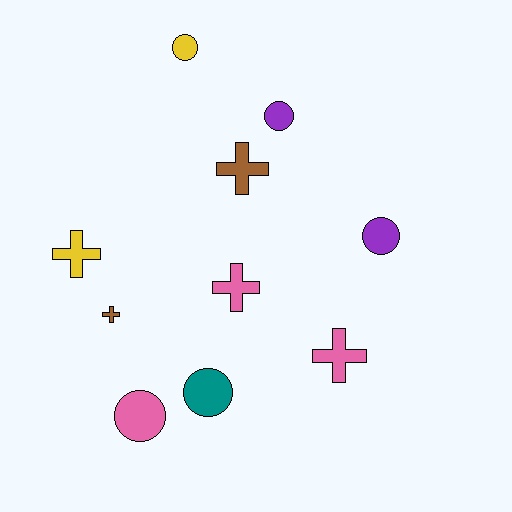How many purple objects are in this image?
There are 2 purple objects.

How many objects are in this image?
There are 10 objects.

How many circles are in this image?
There are 5 circles.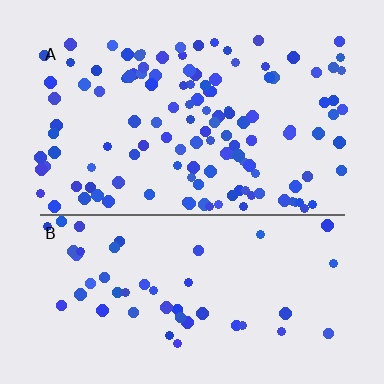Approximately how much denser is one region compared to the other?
Approximately 2.6× — region A over region B.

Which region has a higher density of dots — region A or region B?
A (the top).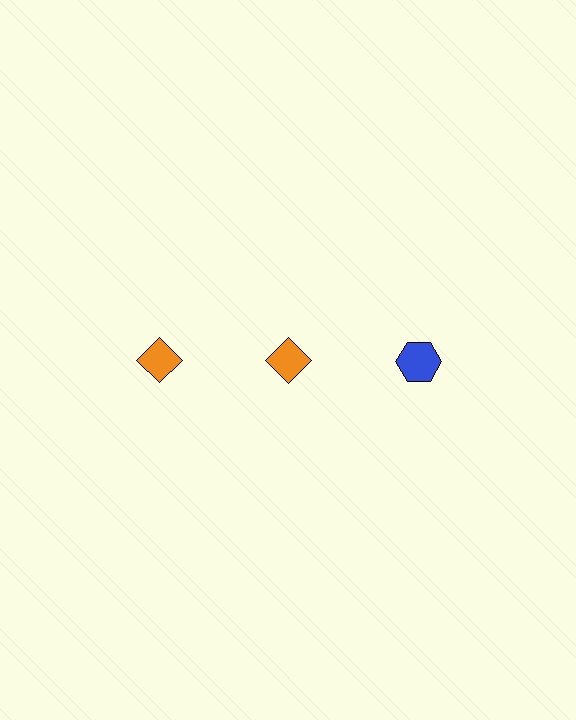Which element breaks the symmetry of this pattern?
The blue hexagon in the top row, center column breaks the symmetry. All other shapes are orange diamonds.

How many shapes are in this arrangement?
There are 3 shapes arranged in a grid pattern.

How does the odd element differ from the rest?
It differs in both color (blue instead of orange) and shape (hexagon instead of diamond).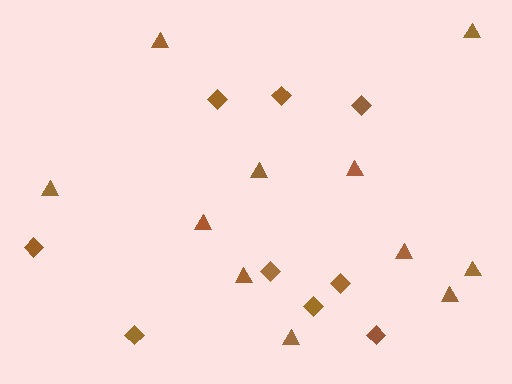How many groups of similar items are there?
There are 2 groups: one group of triangles (11) and one group of diamonds (9).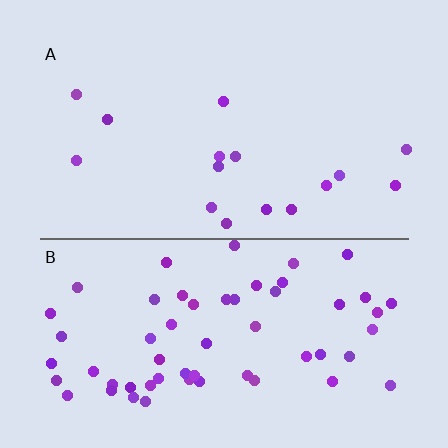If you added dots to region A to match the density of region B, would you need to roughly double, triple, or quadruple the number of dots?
Approximately quadruple.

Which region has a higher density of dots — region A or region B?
B (the bottom).